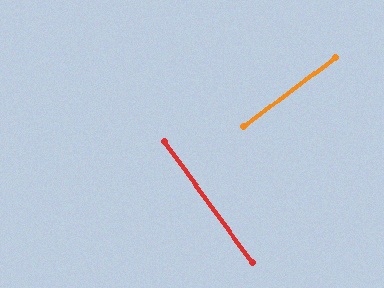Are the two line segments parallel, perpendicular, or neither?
Perpendicular — they meet at approximately 89°.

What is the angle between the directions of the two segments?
Approximately 89 degrees.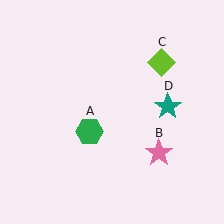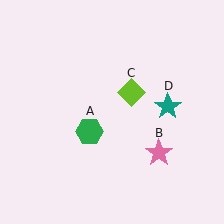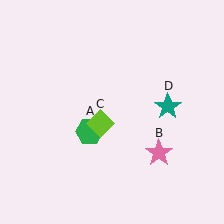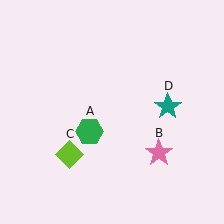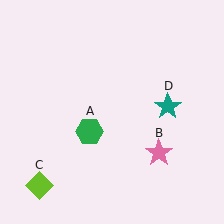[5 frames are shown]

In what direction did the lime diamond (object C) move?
The lime diamond (object C) moved down and to the left.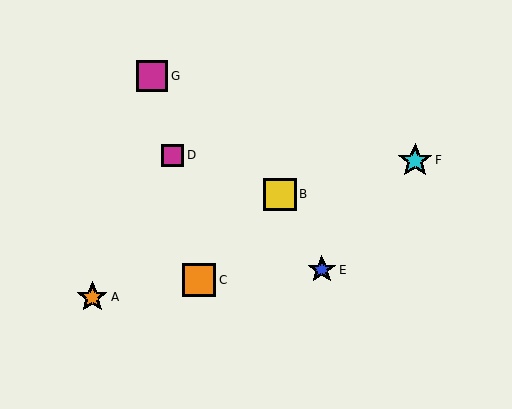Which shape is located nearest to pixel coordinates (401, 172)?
The cyan star (labeled F) at (415, 160) is nearest to that location.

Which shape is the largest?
The cyan star (labeled F) is the largest.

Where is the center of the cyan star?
The center of the cyan star is at (415, 160).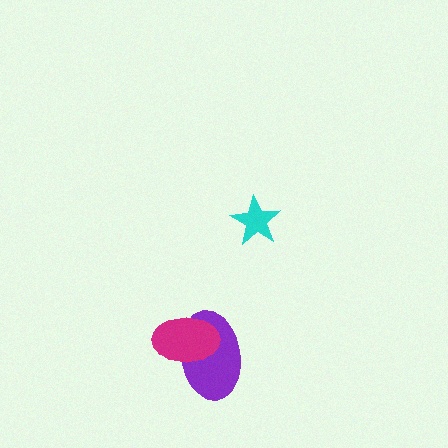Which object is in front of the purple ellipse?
The magenta ellipse is in front of the purple ellipse.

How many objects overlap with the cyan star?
0 objects overlap with the cyan star.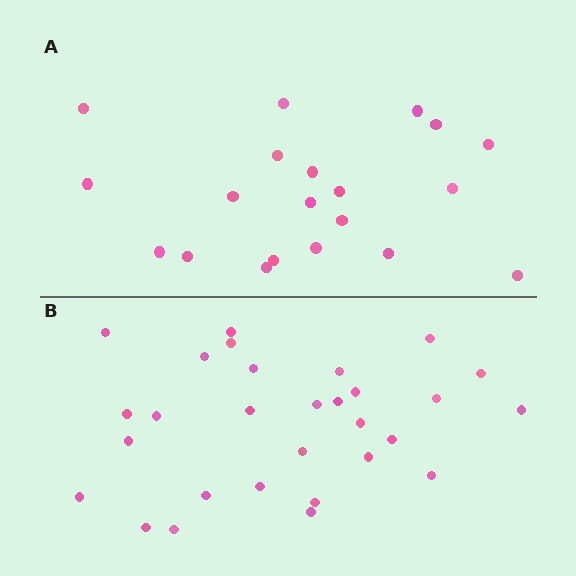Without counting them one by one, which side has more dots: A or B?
Region B (the bottom region) has more dots.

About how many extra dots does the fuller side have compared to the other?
Region B has roughly 8 or so more dots than region A.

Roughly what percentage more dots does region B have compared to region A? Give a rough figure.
About 45% more.